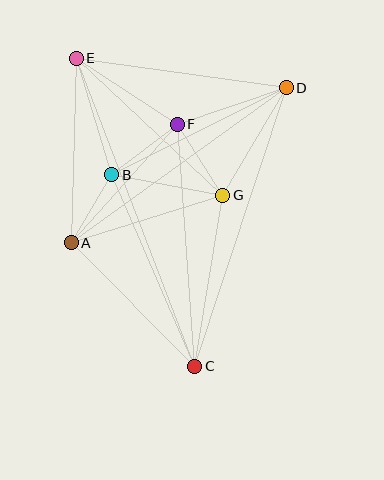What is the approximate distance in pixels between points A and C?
The distance between A and C is approximately 175 pixels.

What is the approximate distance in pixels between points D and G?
The distance between D and G is approximately 125 pixels.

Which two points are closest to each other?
Points A and B are closest to each other.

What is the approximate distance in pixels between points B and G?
The distance between B and G is approximately 113 pixels.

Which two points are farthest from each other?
Points C and E are farthest from each other.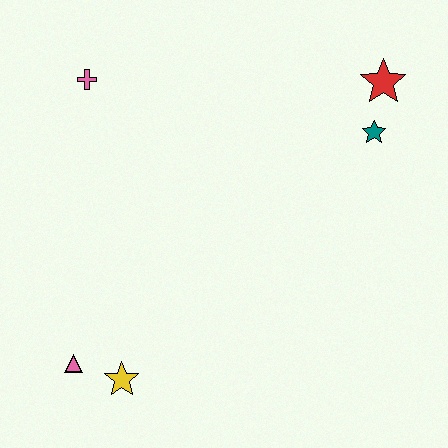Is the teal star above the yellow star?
Yes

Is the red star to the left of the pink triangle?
No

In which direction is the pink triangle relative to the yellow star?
The pink triangle is to the left of the yellow star.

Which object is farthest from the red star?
The pink triangle is farthest from the red star.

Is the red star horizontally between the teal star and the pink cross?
No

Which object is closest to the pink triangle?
The yellow star is closest to the pink triangle.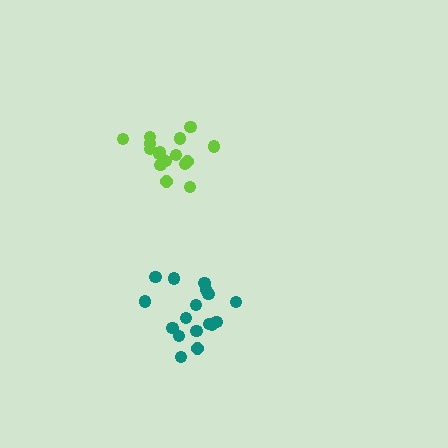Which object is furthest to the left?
The lime cluster is leftmost.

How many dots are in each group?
Group 1: 16 dots, Group 2: 17 dots (33 total).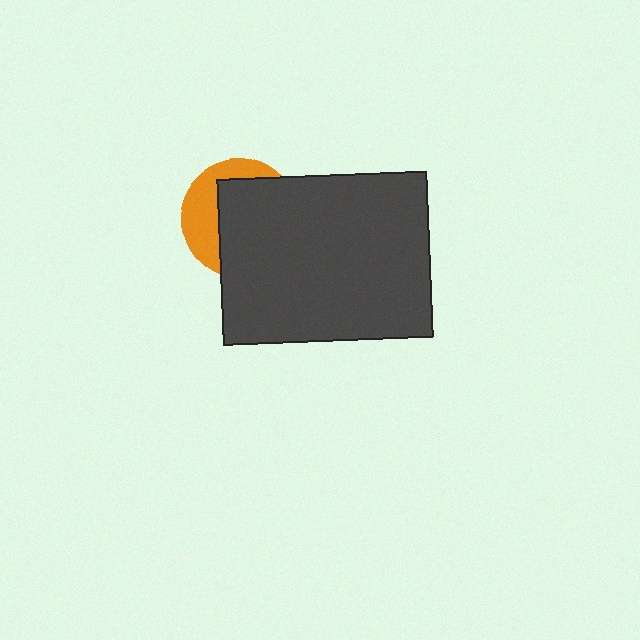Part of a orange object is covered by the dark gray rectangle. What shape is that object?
It is a circle.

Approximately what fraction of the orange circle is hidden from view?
Roughly 65% of the orange circle is hidden behind the dark gray rectangle.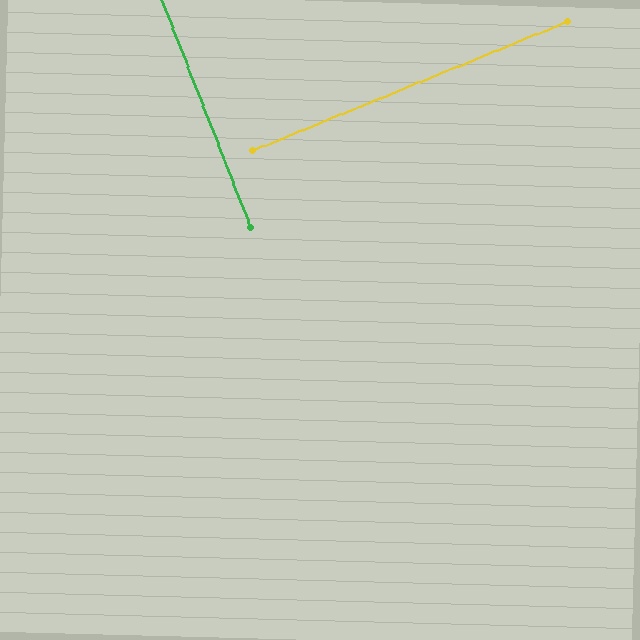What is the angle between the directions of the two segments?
Approximately 89 degrees.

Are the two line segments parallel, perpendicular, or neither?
Perpendicular — they meet at approximately 89°.